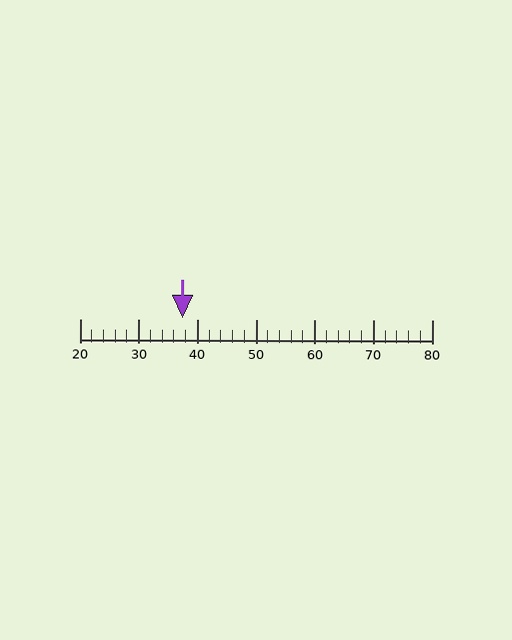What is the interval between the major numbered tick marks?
The major tick marks are spaced 10 units apart.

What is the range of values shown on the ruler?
The ruler shows values from 20 to 80.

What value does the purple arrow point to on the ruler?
The purple arrow points to approximately 37.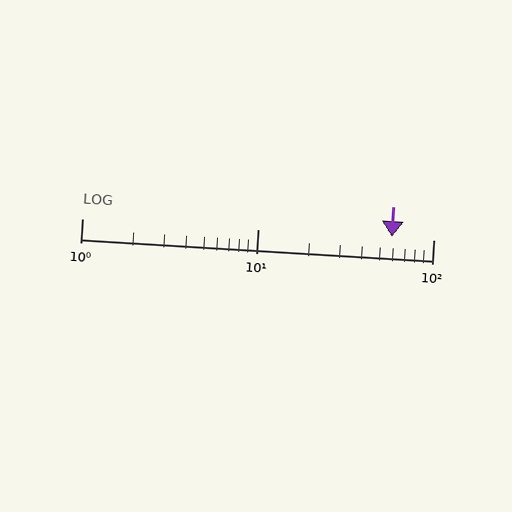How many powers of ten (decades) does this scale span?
The scale spans 2 decades, from 1 to 100.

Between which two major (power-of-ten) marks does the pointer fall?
The pointer is between 10 and 100.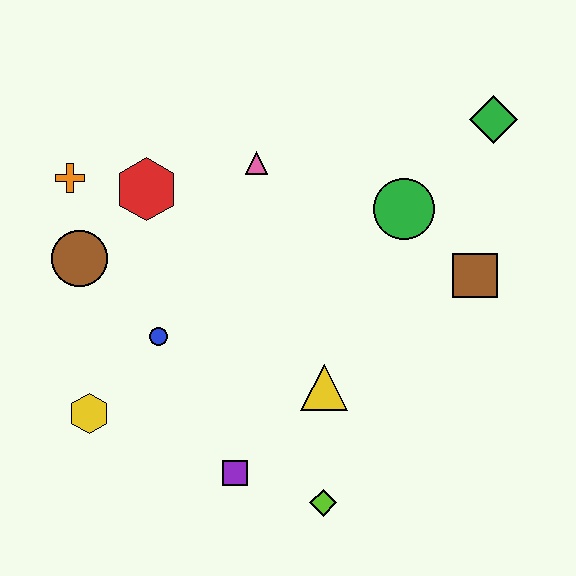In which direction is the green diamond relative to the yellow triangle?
The green diamond is above the yellow triangle.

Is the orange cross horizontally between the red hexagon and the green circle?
No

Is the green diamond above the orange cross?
Yes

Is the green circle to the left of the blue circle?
No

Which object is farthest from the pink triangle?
The lime diamond is farthest from the pink triangle.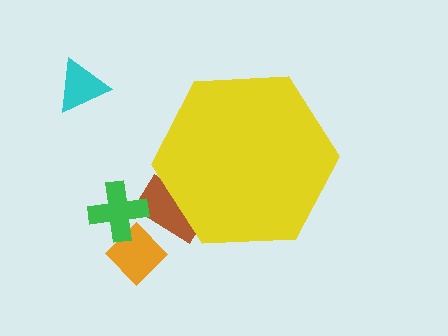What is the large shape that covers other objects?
A yellow hexagon.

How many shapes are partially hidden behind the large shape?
1 shape is partially hidden.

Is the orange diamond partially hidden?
No, the orange diamond is fully visible.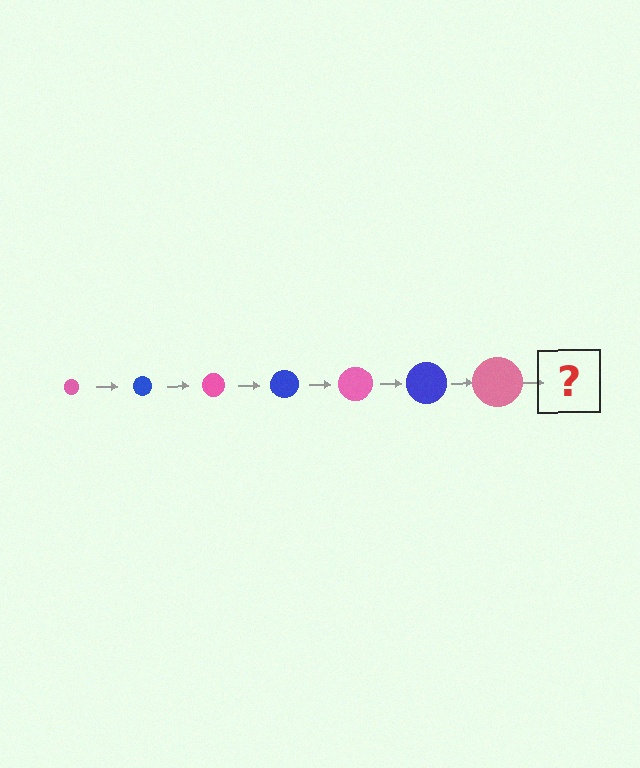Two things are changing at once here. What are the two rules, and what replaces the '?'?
The two rules are that the circle grows larger each step and the color cycles through pink and blue. The '?' should be a blue circle, larger than the previous one.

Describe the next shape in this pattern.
It should be a blue circle, larger than the previous one.